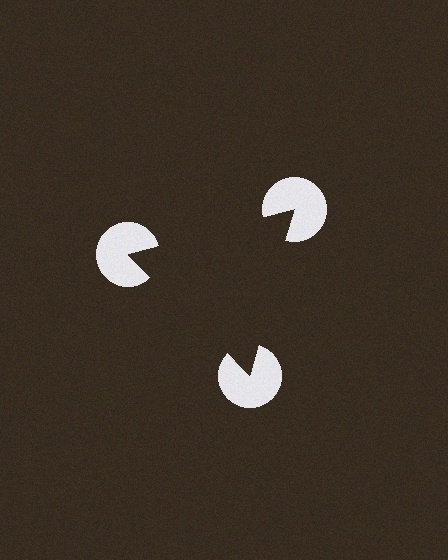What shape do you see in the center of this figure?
An illusory triangle — its edges are inferred from the aligned wedge cuts in the pac-man discs, not physically drawn.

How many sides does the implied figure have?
3 sides.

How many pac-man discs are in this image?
There are 3 — one at each vertex of the illusory triangle.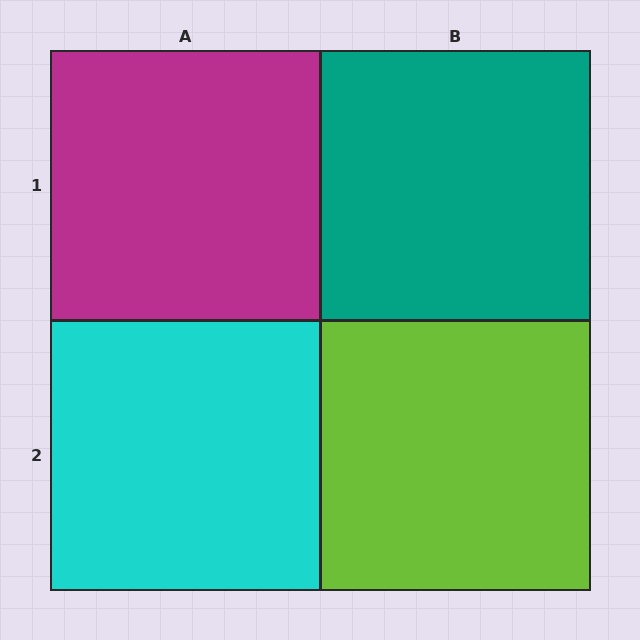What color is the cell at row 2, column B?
Lime.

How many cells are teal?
1 cell is teal.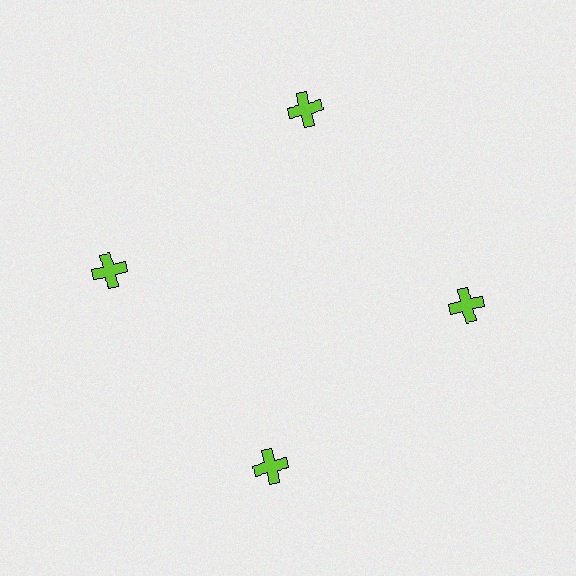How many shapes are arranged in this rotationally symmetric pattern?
There are 4 shapes, arranged in 4 groups of 1.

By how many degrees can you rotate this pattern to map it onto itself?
The pattern maps onto itself every 90 degrees of rotation.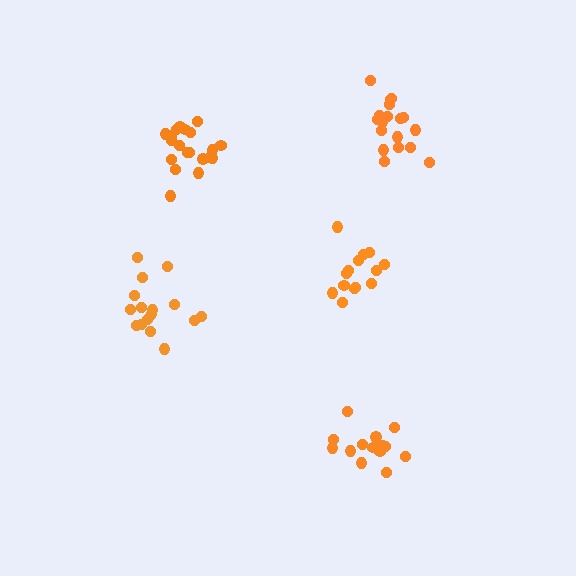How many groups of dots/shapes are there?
There are 5 groups.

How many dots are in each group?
Group 1: 20 dots, Group 2: 14 dots, Group 3: 16 dots, Group 4: 14 dots, Group 5: 18 dots (82 total).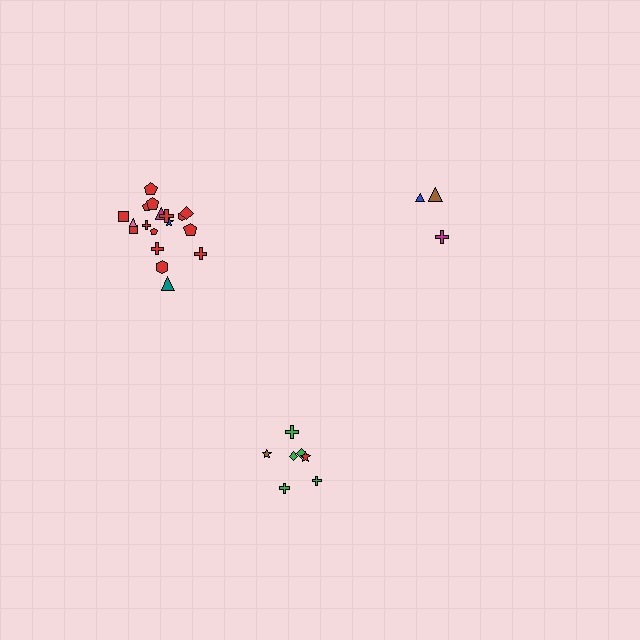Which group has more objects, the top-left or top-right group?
The top-left group.